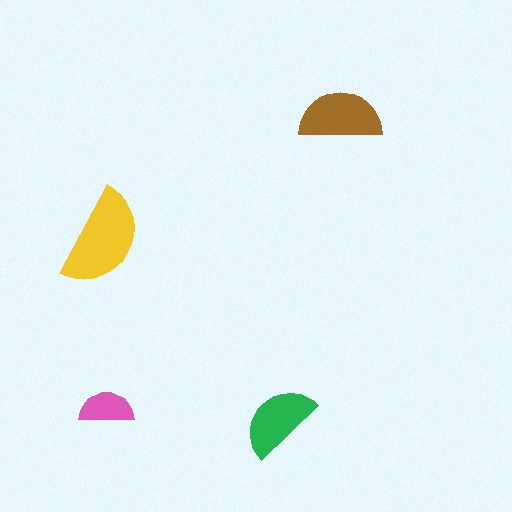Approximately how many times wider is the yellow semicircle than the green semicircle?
About 1.5 times wider.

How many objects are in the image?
There are 4 objects in the image.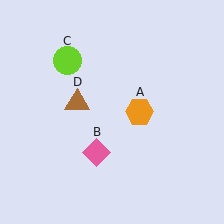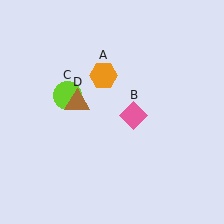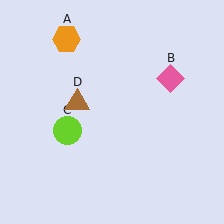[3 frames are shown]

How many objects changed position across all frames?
3 objects changed position: orange hexagon (object A), pink diamond (object B), lime circle (object C).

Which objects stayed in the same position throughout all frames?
Brown triangle (object D) remained stationary.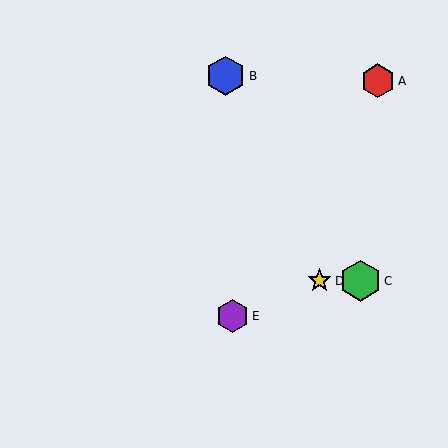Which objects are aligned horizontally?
Objects C, D are aligned horizontally.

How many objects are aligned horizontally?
2 objects (C, D) are aligned horizontally.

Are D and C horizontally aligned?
Yes, both are at y≈281.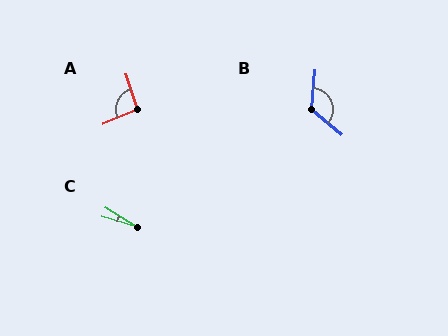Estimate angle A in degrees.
Approximately 94 degrees.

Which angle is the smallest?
C, at approximately 15 degrees.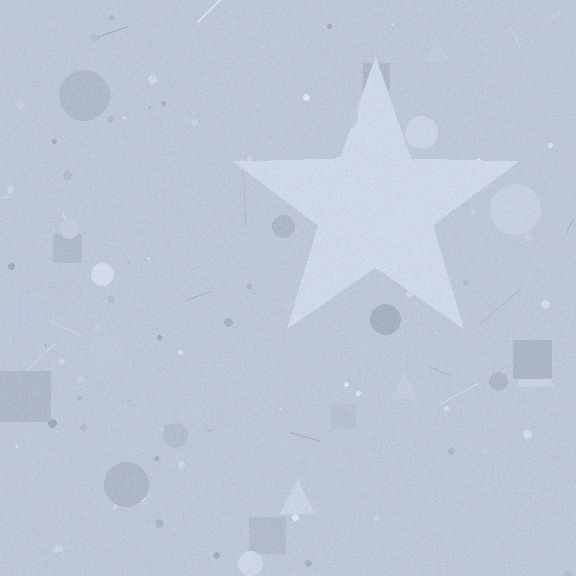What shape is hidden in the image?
A star is hidden in the image.